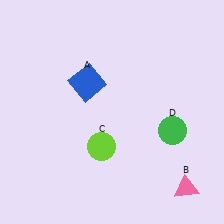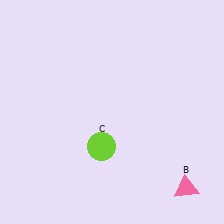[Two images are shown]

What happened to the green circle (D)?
The green circle (D) was removed in Image 2. It was in the bottom-right area of Image 1.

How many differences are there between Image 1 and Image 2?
There are 2 differences between the two images.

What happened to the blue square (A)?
The blue square (A) was removed in Image 2. It was in the top-left area of Image 1.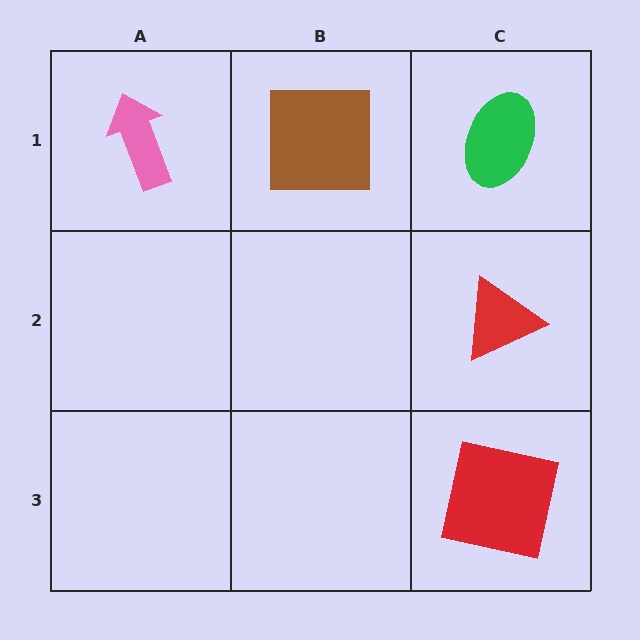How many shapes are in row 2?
1 shape.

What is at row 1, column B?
A brown square.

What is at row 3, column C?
A red square.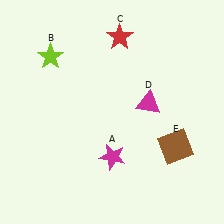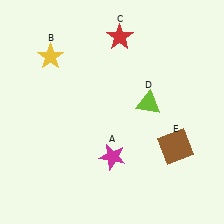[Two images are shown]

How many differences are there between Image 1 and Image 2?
There are 2 differences between the two images.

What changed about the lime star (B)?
In Image 1, B is lime. In Image 2, it changed to yellow.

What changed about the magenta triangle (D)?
In Image 1, D is magenta. In Image 2, it changed to lime.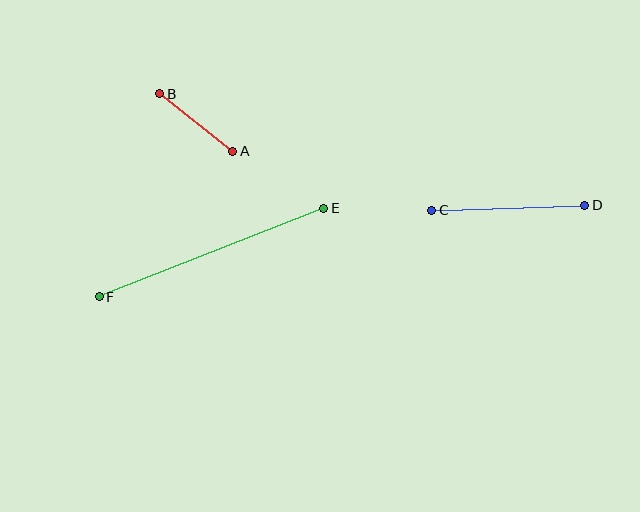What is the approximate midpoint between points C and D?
The midpoint is at approximately (508, 208) pixels.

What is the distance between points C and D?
The distance is approximately 153 pixels.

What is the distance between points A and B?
The distance is approximately 93 pixels.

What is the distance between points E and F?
The distance is approximately 241 pixels.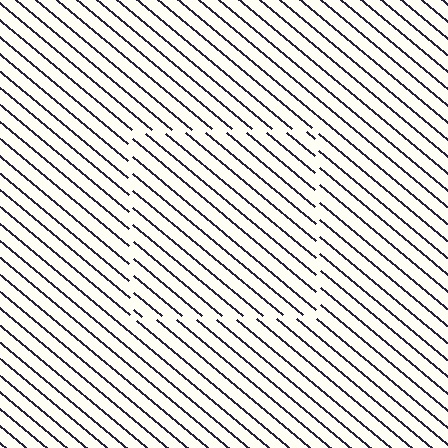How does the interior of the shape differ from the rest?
The interior of the shape contains the same grating, shifted by half a period — the contour is defined by the phase discontinuity where line-ends from the inner and outer gratings abut.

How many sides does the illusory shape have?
4 sides — the line-ends trace a square.